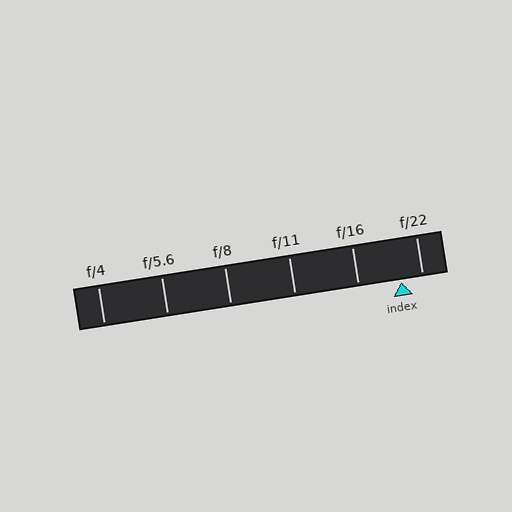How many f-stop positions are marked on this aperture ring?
There are 6 f-stop positions marked.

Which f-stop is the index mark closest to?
The index mark is closest to f/22.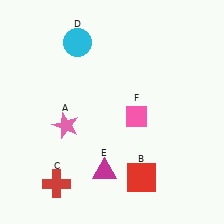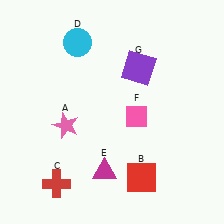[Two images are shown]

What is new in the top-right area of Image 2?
A purple square (G) was added in the top-right area of Image 2.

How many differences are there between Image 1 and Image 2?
There is 1 difference between the two images.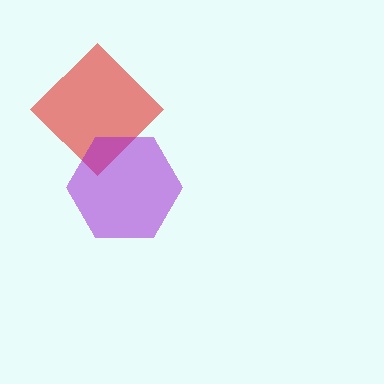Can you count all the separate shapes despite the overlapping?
Yes, there are 2 separate shapes.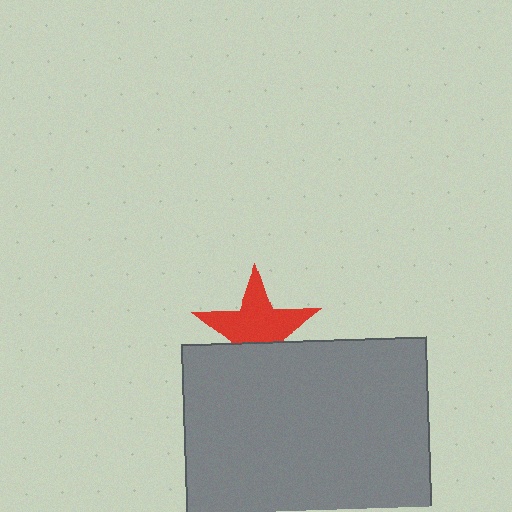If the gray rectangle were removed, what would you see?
You would see the complete red star.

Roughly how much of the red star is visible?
Most of it is visible (roughly 65%).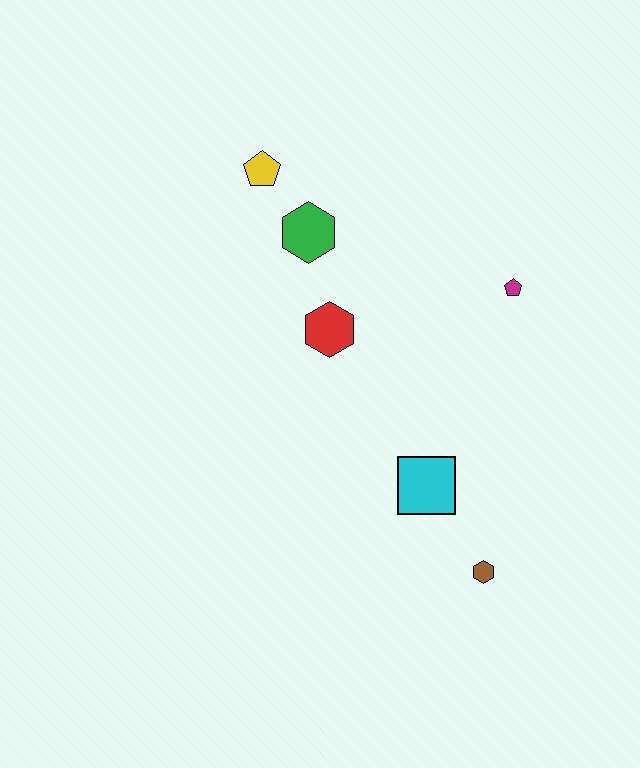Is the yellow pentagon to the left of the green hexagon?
Yes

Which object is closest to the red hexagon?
The green hexagon is closest to the red hexagon.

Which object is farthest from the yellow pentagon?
The brown hexagon is farthest from the yellow pentagon.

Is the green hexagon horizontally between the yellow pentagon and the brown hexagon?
Yes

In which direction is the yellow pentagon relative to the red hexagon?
The yellow pentagon is above the red hexagon.